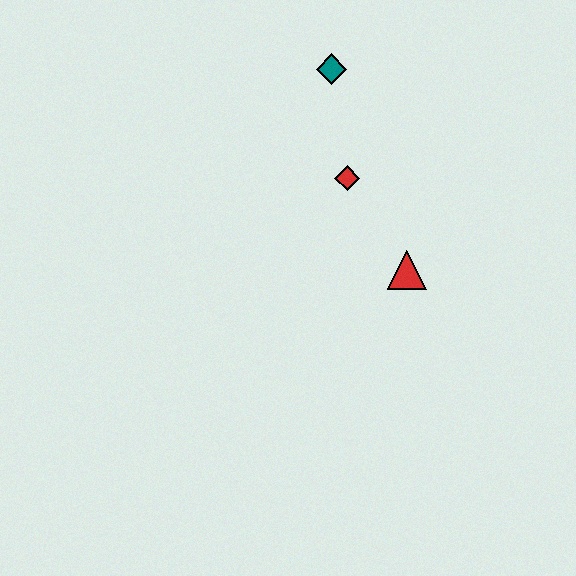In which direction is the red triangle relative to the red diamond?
The red triangle is below the red diamond.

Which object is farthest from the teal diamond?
The red triangle is farthest from the teal diamond.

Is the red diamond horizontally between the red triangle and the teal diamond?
Yes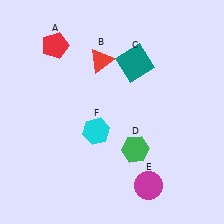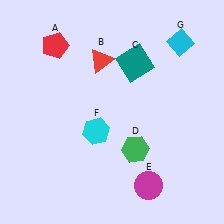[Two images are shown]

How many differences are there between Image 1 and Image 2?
There is 1 difference between the two images.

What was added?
A cyan diamond (G) was added in Image 2.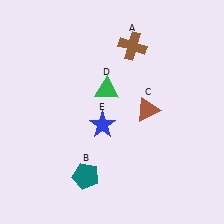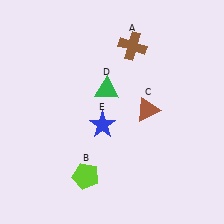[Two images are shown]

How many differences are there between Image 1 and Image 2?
There is 1 difference between the two images.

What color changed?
The pentagon (B) changed from teal in Image 1 to lime in Image 2.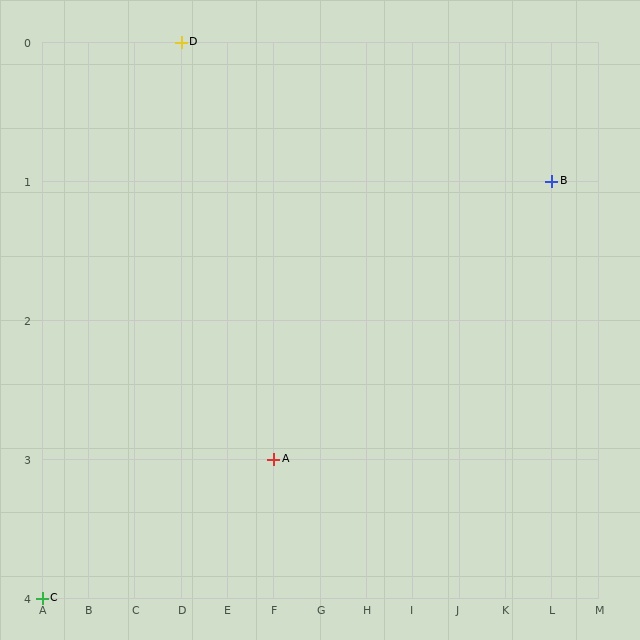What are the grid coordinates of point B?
Point B is at grid coordinates (L, 1).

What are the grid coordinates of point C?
Point C is at grid coordinates (A, 4).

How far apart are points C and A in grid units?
Points C and A are 5 columns and 1 row apart (about 5.1 grid units diagonally).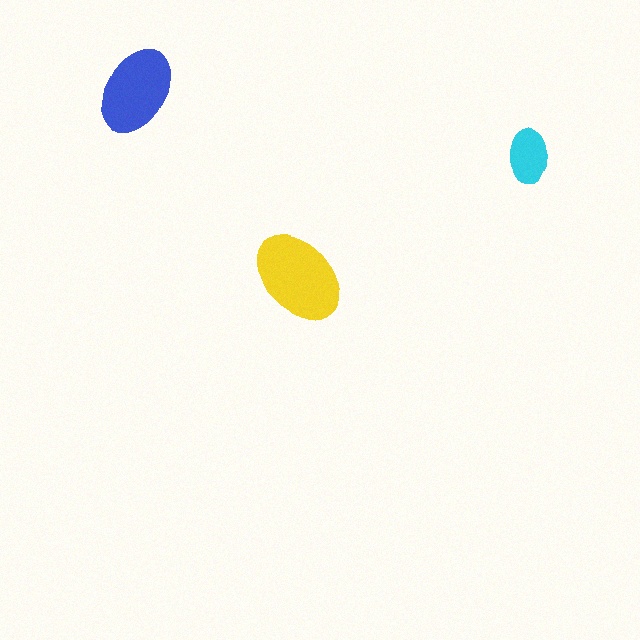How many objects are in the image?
There are 3 objects in the image.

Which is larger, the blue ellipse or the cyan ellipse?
The blue one.